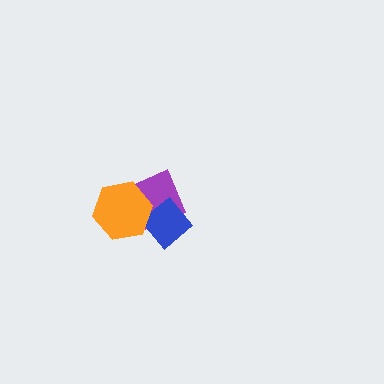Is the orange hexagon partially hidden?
No, no other shape covers it.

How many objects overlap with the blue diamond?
2 objects overlap with the blue diamond.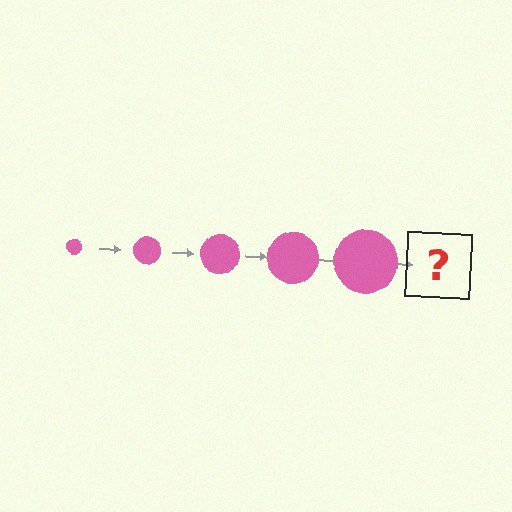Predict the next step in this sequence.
The next step is a pink circle, larger than the previous one.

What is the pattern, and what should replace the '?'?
The pattern is that the circle gets progressively larger each step. The '?' should be a pink circle, larger than the previous one.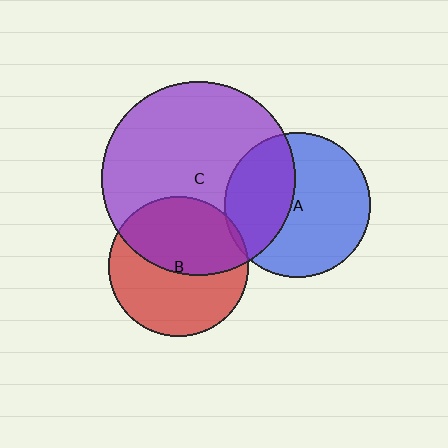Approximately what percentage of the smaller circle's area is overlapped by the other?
Approximately 35%.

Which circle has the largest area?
Circle C (purple).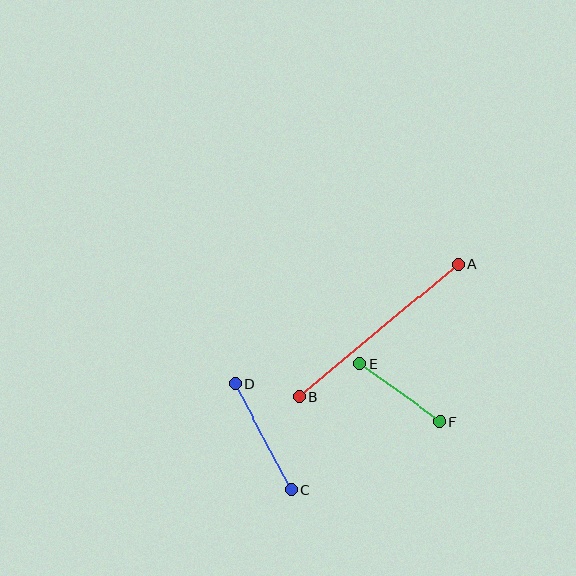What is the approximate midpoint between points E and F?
The midpoint is at approximately (400, 393) pixels.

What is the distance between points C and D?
The distance is approximately 120 pixels.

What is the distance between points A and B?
The distance is approximately 208 pixels.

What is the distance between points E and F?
The distance is approximately 99 pixels.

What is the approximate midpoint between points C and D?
The midpoint is at approximately (263, 437) pixels.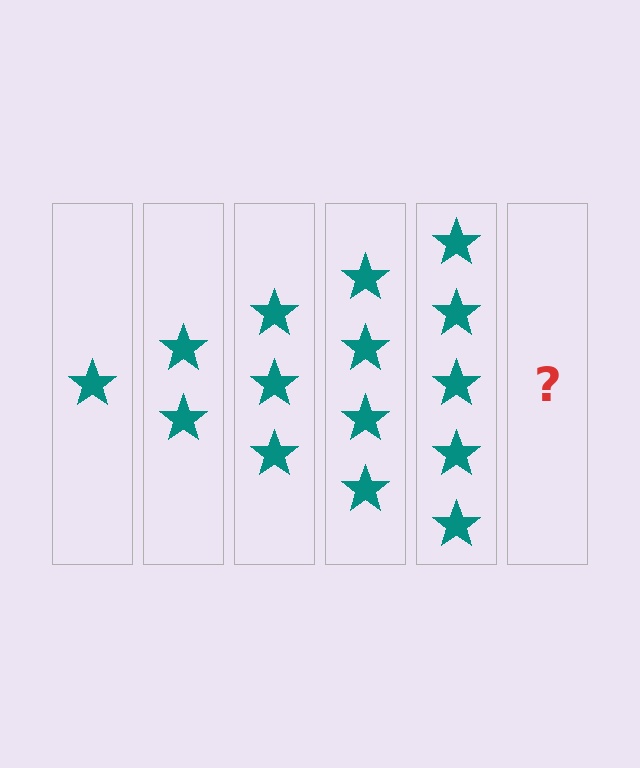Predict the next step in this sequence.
The next step is 6 stars.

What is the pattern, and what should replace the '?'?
The pattern is that each step adds one more star. The '?' should be 6 stars.